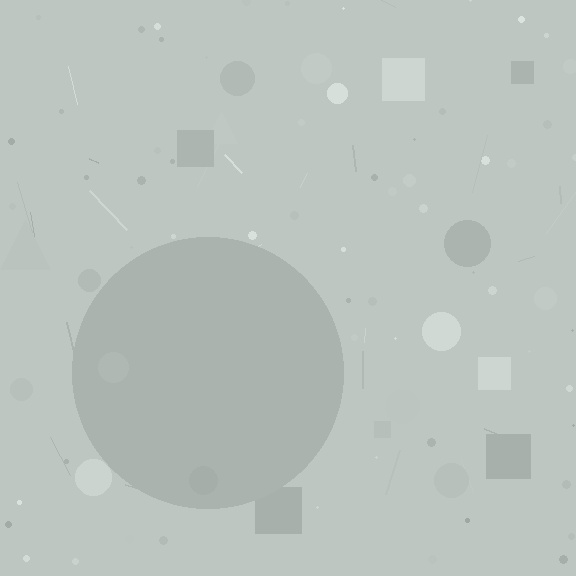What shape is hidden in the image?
A circle is hidden in the image.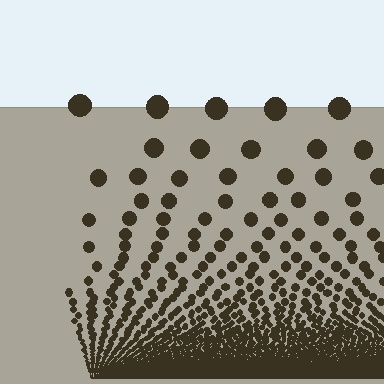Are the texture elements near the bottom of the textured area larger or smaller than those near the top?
Smaller. The gradient is inverted — elements near the bottom are smaller and denser.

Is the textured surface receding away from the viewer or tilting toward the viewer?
The surface appears to tilt toward the viewer. Texture elements get larger and sparser toward the top.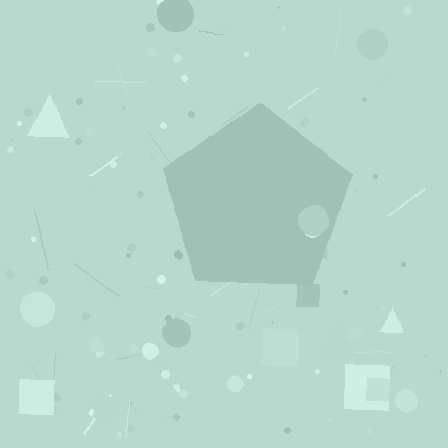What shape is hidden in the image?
A pentagon is hidden in the image.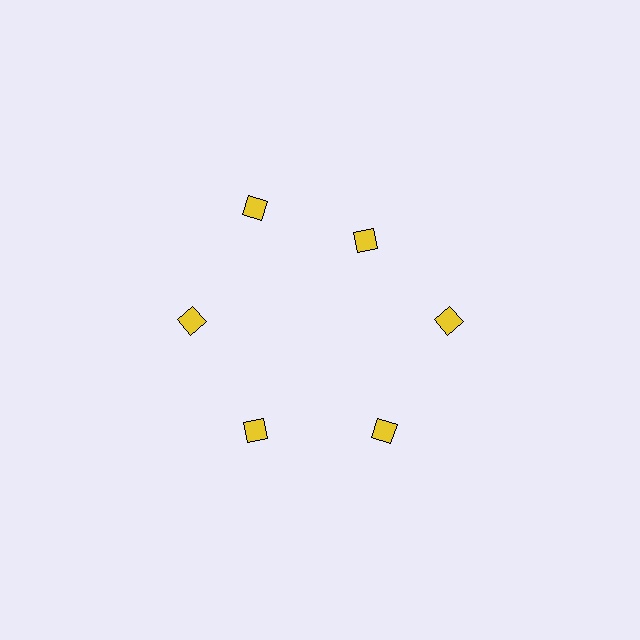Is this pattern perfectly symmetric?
No. The 6 yellow squares are arranged in a ring, but one element near the 1 o'clock position is pulled inward toward the center, breaking the 6-fold rotational symmetry.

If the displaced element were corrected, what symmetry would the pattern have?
It would have 6-fold rotational symmetry — the pattern would map onto itself every 60 degrees.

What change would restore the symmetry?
The symmetry would be restored by moving it outward, back onto the ring so that all 6 squares sit at equal angles and equal distance from the center.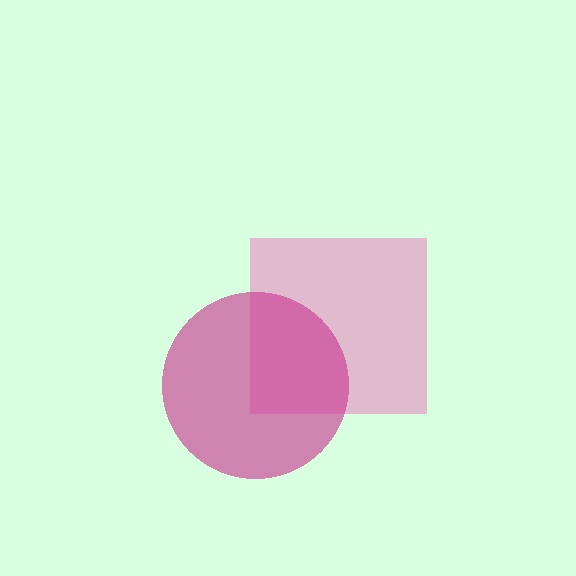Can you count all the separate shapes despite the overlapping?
Yes, there are 2 separate shapes.